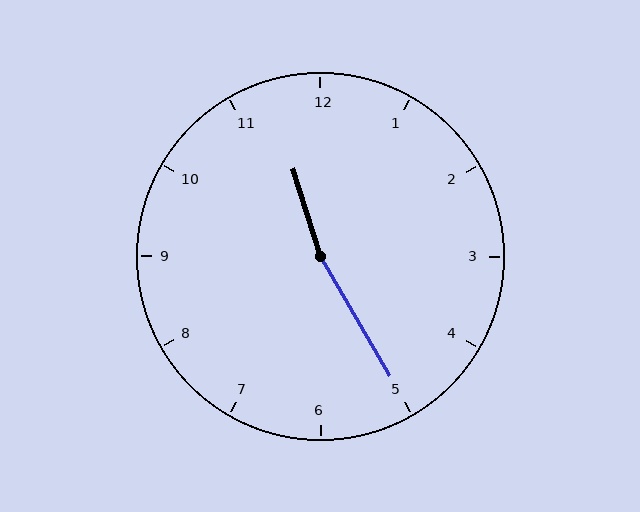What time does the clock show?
11:25.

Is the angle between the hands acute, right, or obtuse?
It is obtuse.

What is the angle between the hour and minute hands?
Approximately 168 degrees.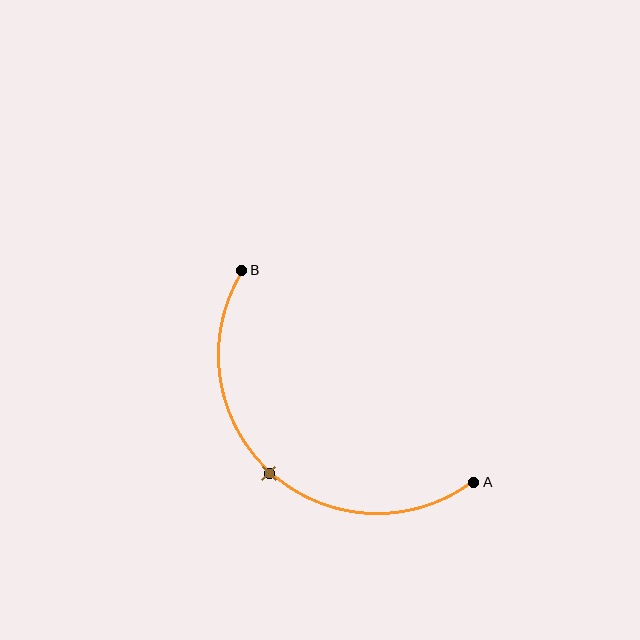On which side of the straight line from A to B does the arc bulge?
The arc bulges below and to the left of the straight line connecting A and B.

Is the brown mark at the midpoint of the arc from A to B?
Yes. The brown mark lies on the arc at equal arc-length from both A and B — it is the arc midpoint.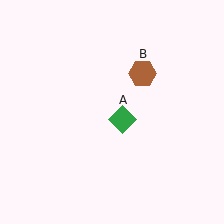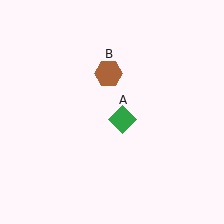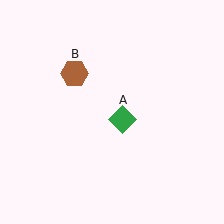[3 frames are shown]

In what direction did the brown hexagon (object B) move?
The brown hexagon (object B) moved left.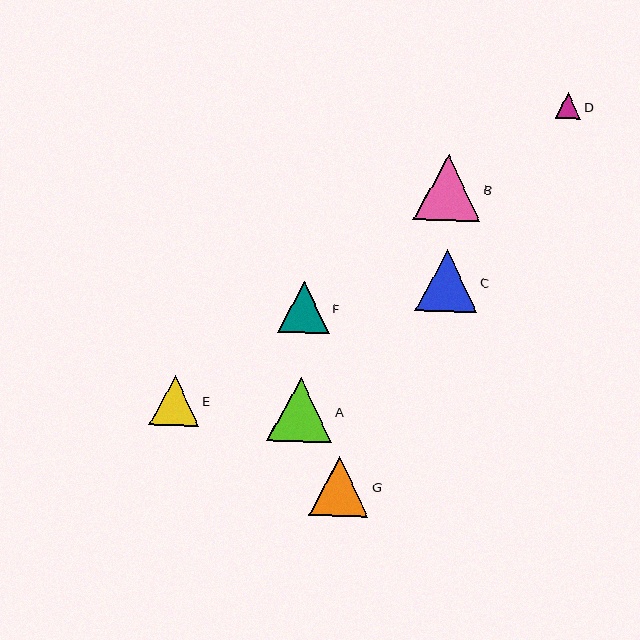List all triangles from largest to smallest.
From largest to smallest: B, A, C, G, F, E, D.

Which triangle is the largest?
Triangle B is the largest with a size of approximately 67 pixels.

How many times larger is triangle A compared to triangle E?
Triangle A is approximately 1.3 times the size of triangle E.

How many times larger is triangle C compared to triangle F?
Triangle C is approximately 1.2 times the size of triangle F.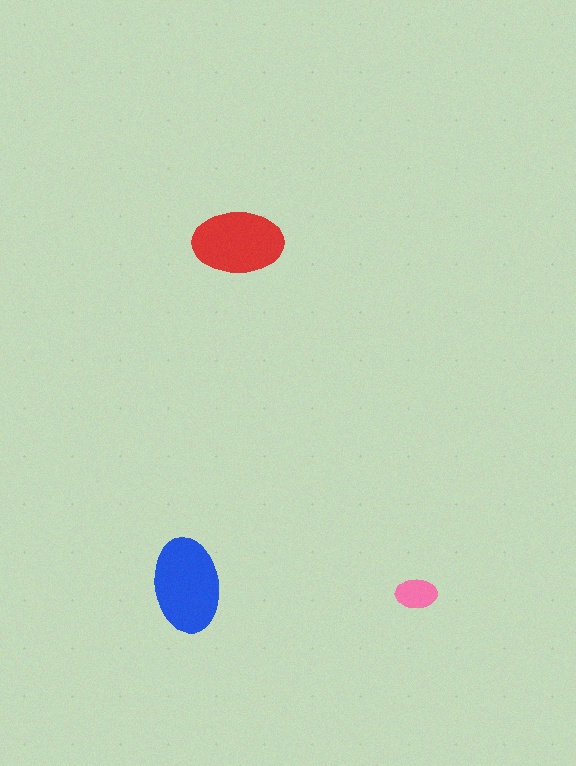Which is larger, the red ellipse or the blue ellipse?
The blue one.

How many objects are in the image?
There are 3 objects in the image.